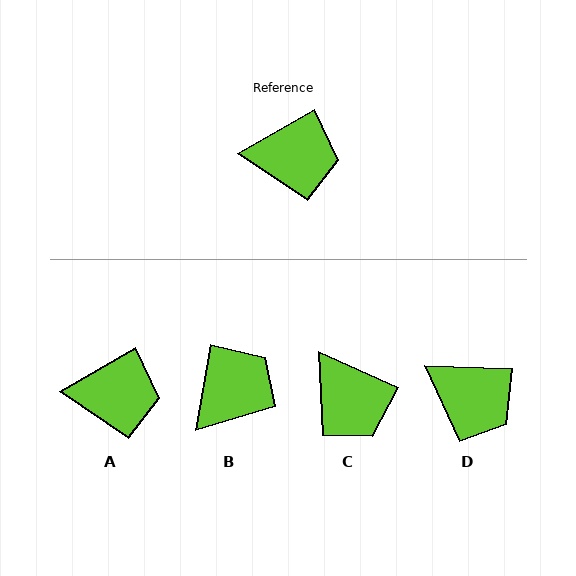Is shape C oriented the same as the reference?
No, it is off by about 53 degrees.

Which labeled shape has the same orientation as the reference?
A.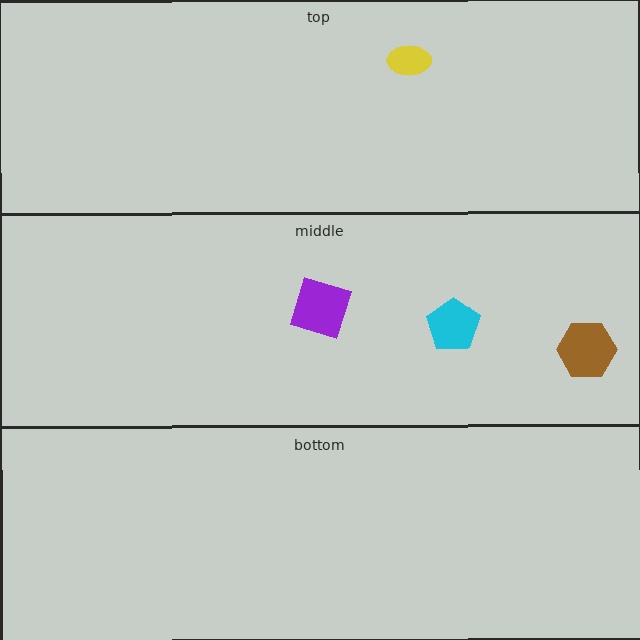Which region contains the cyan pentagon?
The middle region.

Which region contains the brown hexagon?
The middle region.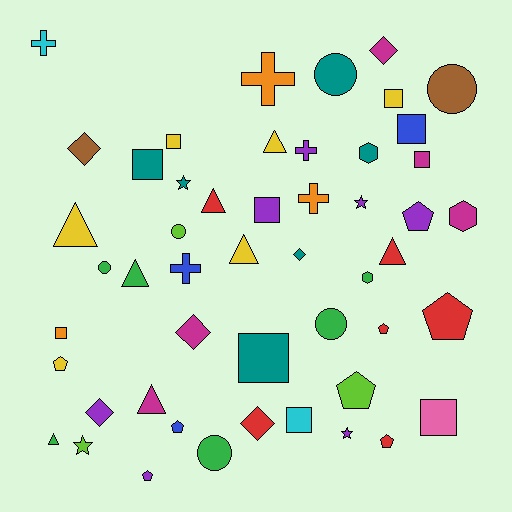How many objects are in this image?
There are 50 objects.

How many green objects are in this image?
There are 6 green objects.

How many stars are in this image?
There are 4 stars.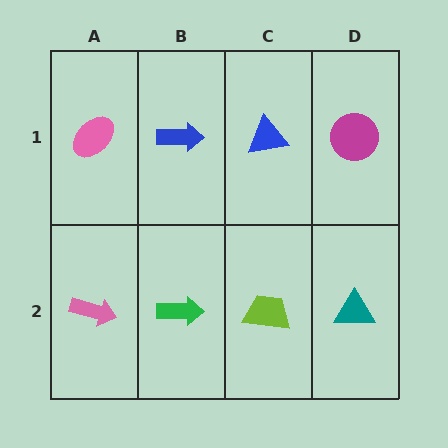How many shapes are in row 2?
4 shapes.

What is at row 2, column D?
A teal triangle.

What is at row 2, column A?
A pink arrow.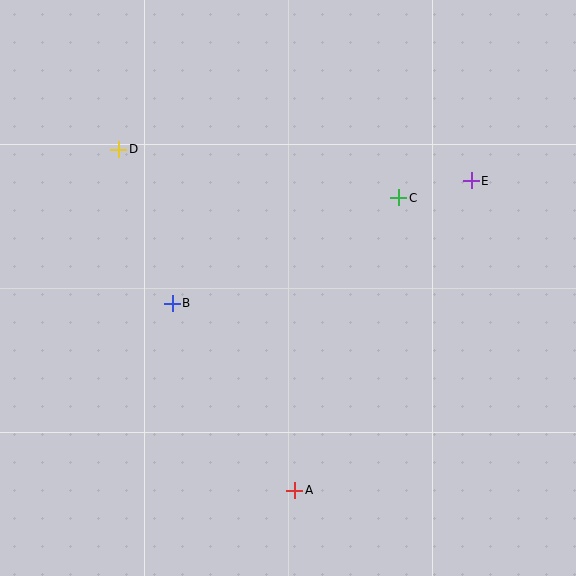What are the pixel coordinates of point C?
Point C is at (399, 198).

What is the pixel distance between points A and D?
The distance between A and D is 384 pixels.